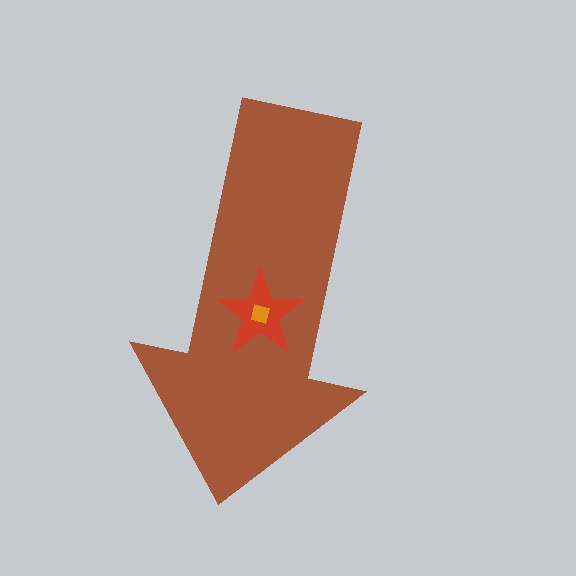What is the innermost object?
The orange square.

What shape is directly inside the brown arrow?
The red star.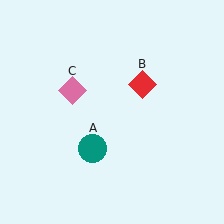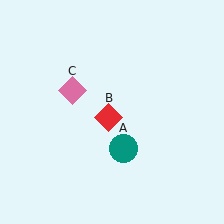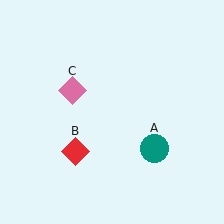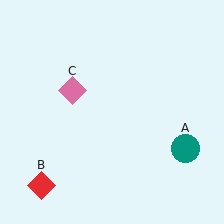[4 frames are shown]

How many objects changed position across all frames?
2 objects changed position: teal circle (object A), red diamond (object B).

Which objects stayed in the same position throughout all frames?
Pink diamond (object C) remained stationary.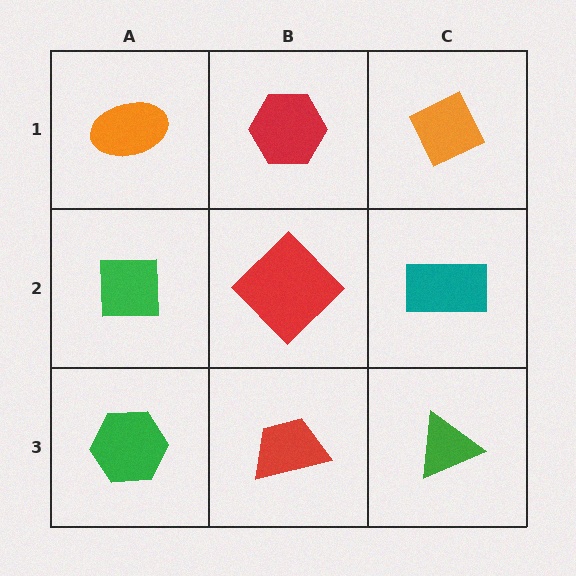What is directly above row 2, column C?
An orange diamond.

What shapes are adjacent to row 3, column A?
A green square (row 2, column A), a red trapezoid (row 3, column B).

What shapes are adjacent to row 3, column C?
A teal rectangle (row 2, column C), a red trapezoid (row 3, column B).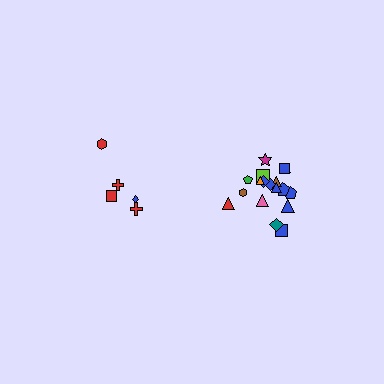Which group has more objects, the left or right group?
The right group.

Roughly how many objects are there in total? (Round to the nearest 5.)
Roughly 25 objects in total.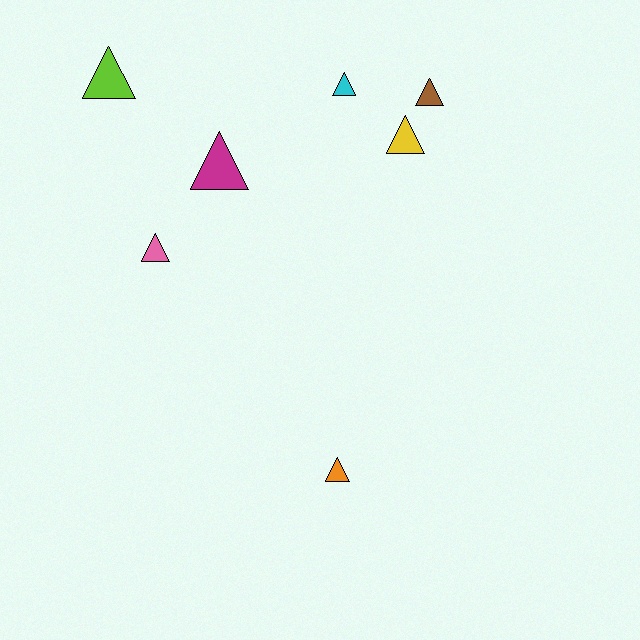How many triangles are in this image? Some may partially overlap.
There are 7 triangles.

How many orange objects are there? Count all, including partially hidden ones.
There is 1 orange object.